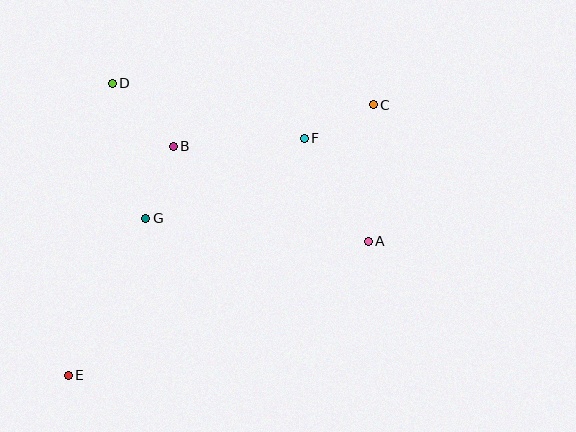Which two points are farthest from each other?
Points C and E are farthest from each other.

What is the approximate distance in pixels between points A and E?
The distance between A and E is approximately 328 pixels.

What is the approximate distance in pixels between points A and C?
The distance between A and C is approximately 137 pixels.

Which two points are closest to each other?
Points C and F are closest to each other.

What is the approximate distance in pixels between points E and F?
The distance between E and F is approximately 334 pixels.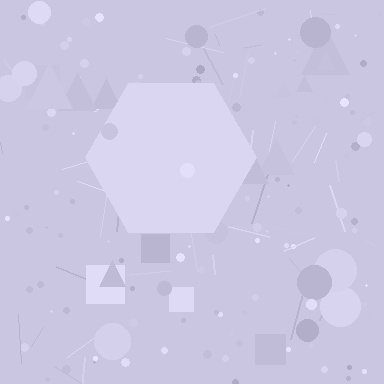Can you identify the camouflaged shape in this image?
The camouflaged shape is a hexagon.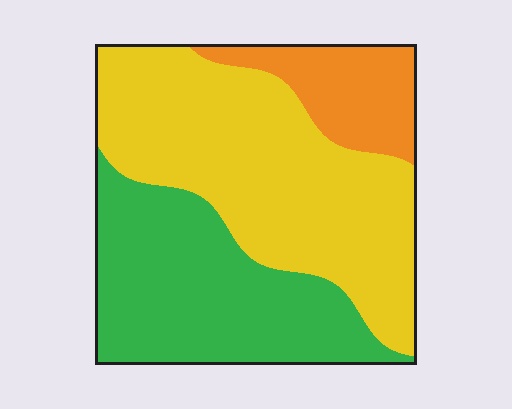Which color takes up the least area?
Orange, at roughly 15%.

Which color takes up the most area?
Yellow, at roughly 50%.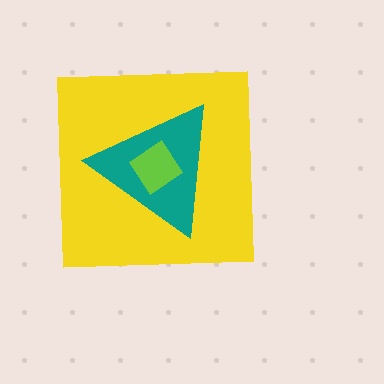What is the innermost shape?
The lime diamond.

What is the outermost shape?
The yellow square.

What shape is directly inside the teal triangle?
The lime diamond.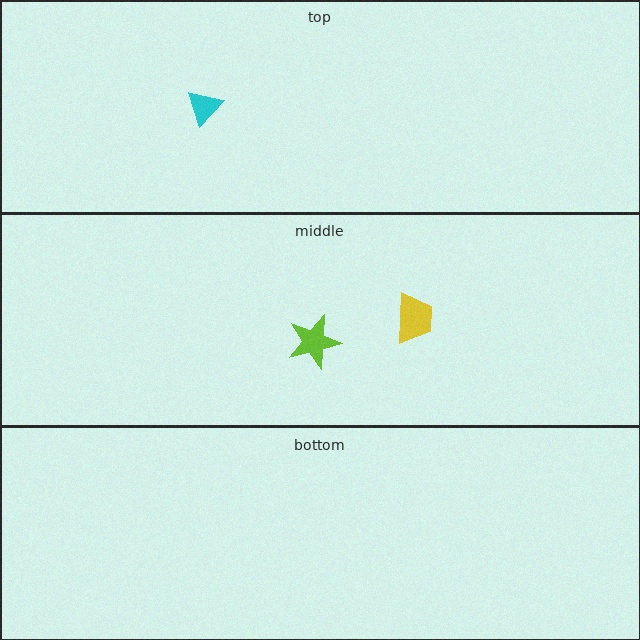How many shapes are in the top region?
1.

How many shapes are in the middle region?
2.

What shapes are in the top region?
The cyan triangle.